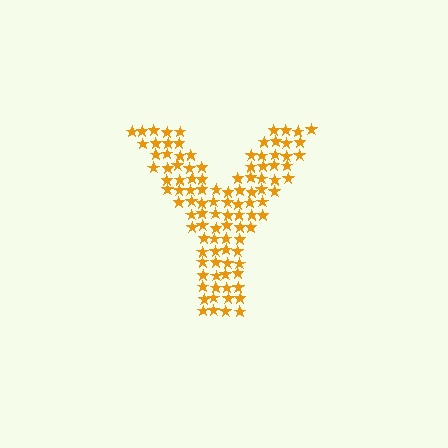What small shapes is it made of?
It is made of small stars.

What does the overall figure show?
The overall figure shows the letter Y.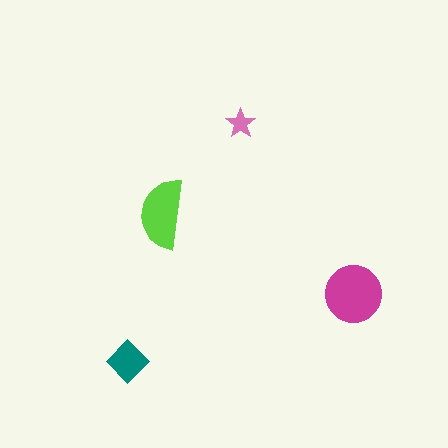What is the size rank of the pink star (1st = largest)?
4th.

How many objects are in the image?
There are 4 objects in the image.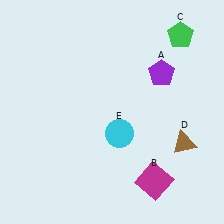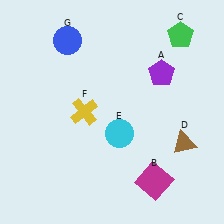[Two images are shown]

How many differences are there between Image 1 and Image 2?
There are 2 differences between the two images.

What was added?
A yellow cross (F), a blue circle (G) were added in Image 2.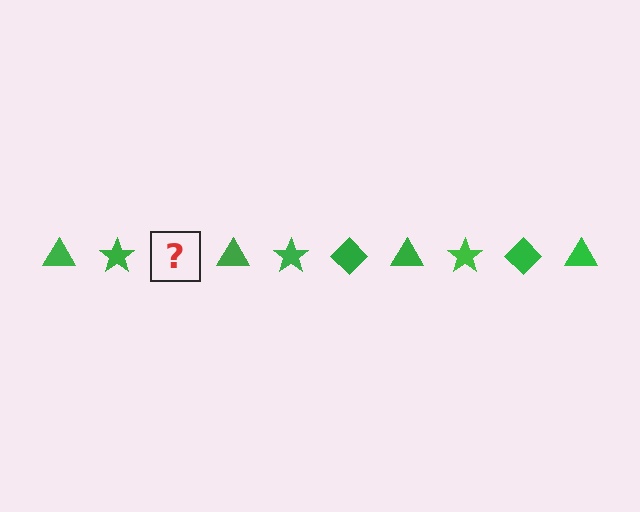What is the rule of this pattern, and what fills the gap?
The rule is that the pattern cycles through triangle, star, diamond shapes in green. The gap should be filled with a green diamond.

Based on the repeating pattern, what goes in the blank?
The blank should be a green diamond.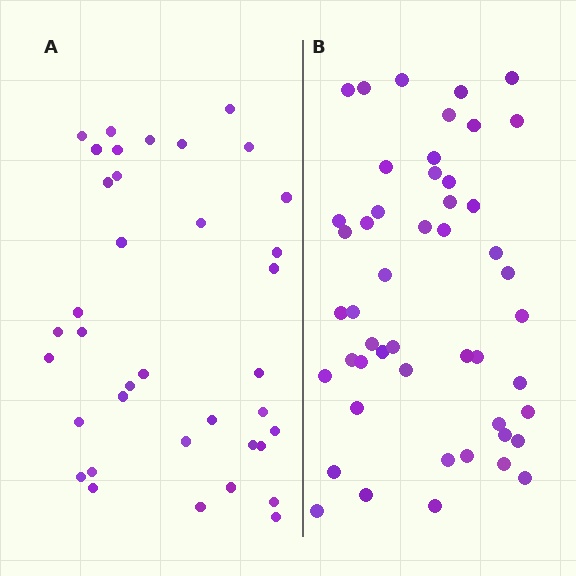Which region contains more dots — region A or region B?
Region B (the right region) has more dots.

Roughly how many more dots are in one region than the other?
Region B has roughly 12 or so more dots than region A.